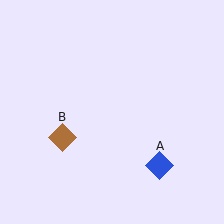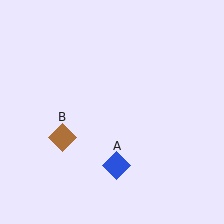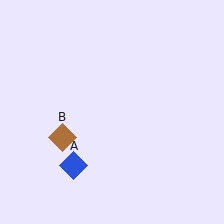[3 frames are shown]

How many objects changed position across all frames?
1 object changed position: blue diamond (object A).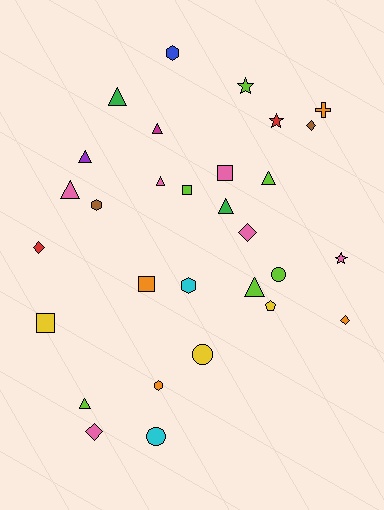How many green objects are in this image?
There are 2 green objects.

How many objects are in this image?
There are 30 objects.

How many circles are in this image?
There are 3 circles.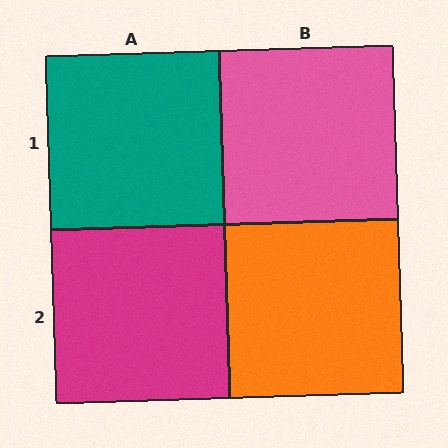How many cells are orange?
1 cell is orange.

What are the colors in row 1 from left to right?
Teal, pink.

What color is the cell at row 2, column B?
Orange.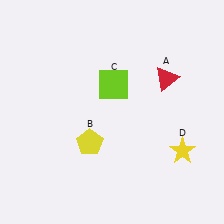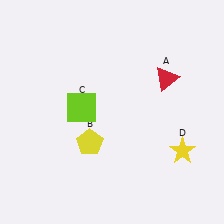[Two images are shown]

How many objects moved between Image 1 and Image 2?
1 object moved between the two images.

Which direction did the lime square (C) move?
The lime square (C) moved left.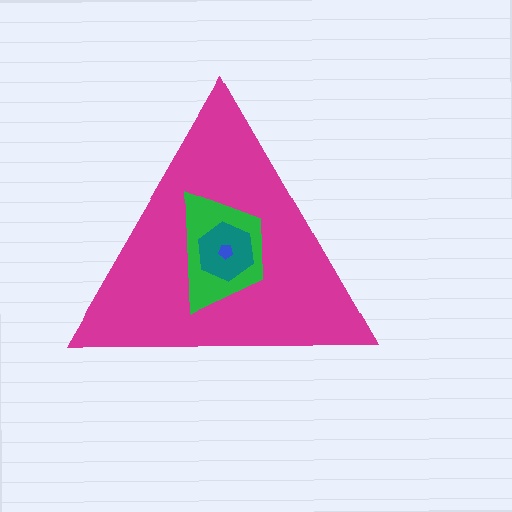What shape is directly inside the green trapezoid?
The teal hexagon.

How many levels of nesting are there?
4.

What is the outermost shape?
The magenta triangle.